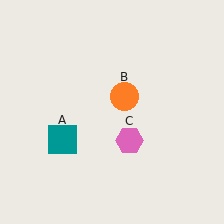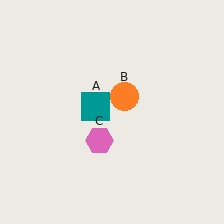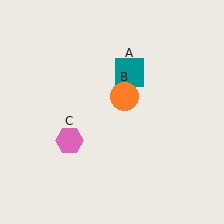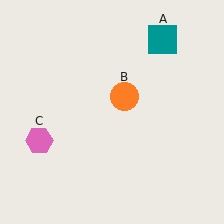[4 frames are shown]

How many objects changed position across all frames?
2 objects changed position: teal square (object A), pink hexagon (object C).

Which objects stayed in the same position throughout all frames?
Orange circle (object B) remained stationary.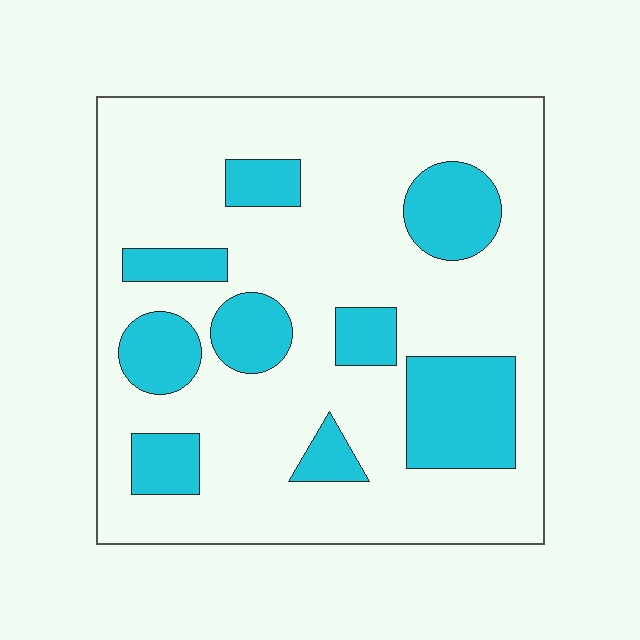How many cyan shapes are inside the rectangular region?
9.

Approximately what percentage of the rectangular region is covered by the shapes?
Approximately 25%.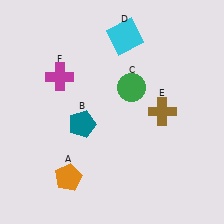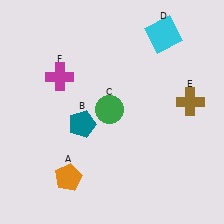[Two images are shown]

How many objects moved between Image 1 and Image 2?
3 objects moved between the two images.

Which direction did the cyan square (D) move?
The cyan square (D) moved right.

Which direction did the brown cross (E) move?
The brown cross (E) moved right.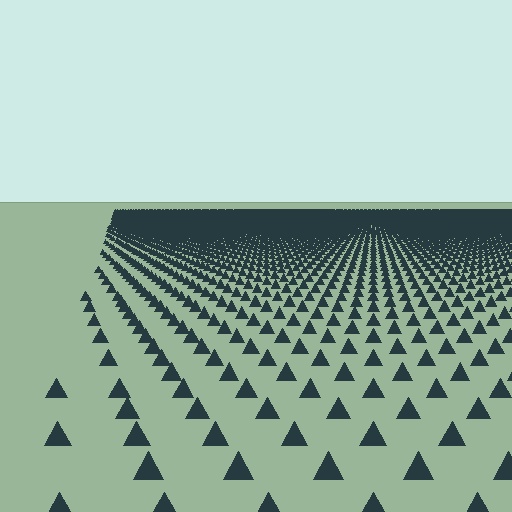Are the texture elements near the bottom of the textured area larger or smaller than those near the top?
Larger. Near the bottom, elements are closer to the viewer and appear at a bigger on-screen size.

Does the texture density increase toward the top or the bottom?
Density increases toward the top.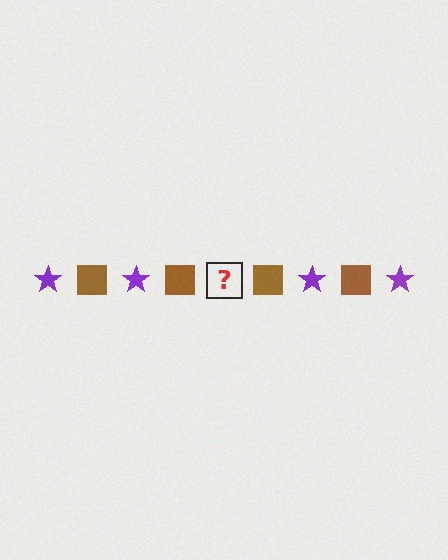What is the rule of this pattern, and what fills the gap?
The rule is that the pattern alternates between purple star and brown square. The gap should be filled with a purple star.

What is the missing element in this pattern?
The missing element is a purple star.